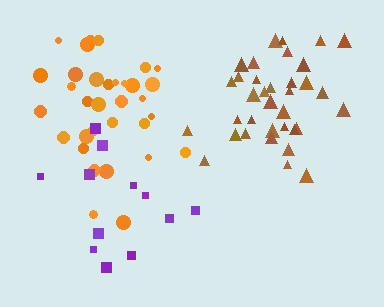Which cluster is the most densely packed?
Brown.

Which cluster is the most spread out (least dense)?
Purple.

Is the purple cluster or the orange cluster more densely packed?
Orange.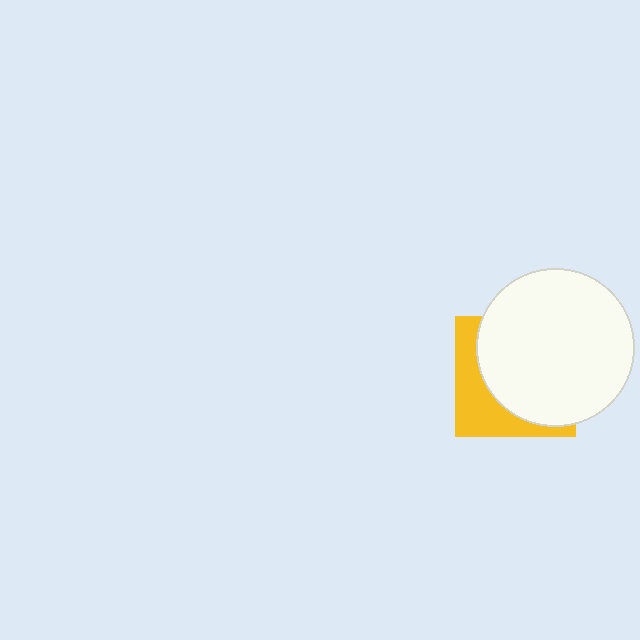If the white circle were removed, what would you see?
You would see the complete yellow square.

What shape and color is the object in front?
The object in front is a white circle.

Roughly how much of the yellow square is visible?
A small part of it is visible (roughly 34%).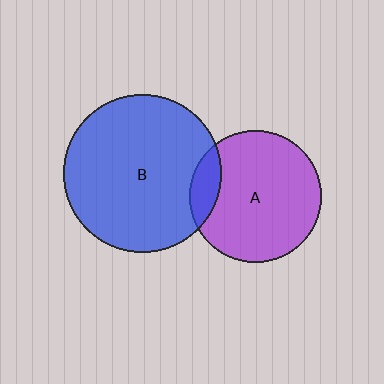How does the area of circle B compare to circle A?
Approximately 1.4 times.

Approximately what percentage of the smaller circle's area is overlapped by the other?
Approximately 15%.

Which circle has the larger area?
Circle B (blue).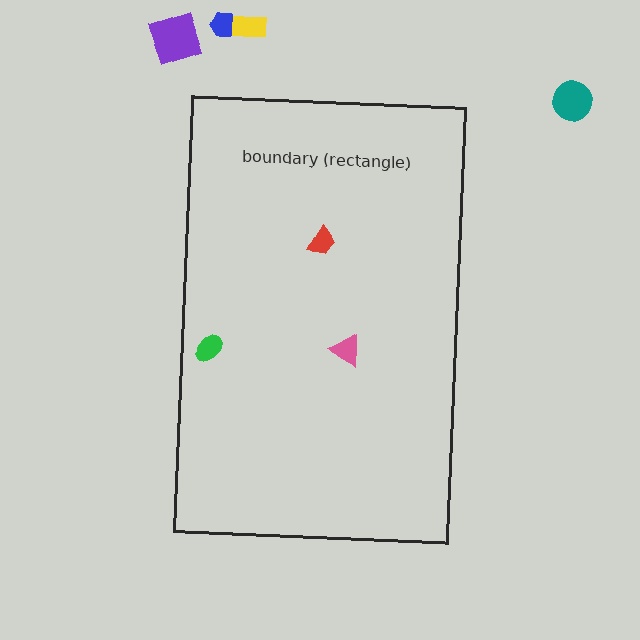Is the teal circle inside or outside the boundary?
Outside.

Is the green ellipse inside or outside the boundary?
Inside.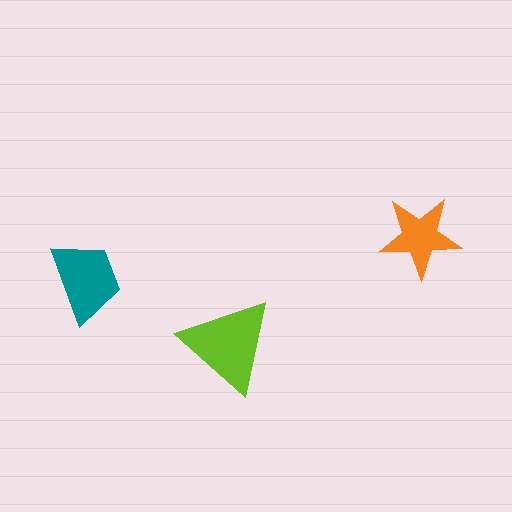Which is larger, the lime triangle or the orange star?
The lime triangle.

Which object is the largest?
The lime triangle.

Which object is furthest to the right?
The orange star is rightmost.